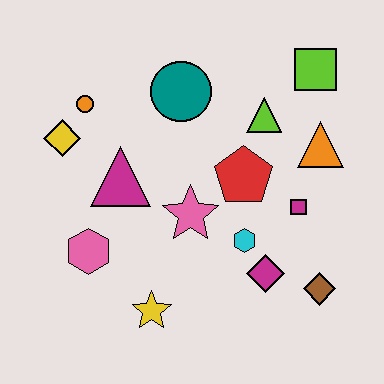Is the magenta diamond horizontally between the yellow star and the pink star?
No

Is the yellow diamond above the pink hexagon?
Yes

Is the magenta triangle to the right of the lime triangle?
No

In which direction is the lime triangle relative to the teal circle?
The lime triangle is to the right of the teal circle.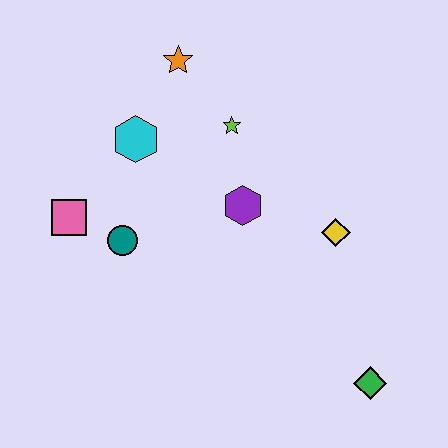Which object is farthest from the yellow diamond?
The pink square is farthest from the yellow diamond.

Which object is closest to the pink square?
The teal circle is closest to the pink square.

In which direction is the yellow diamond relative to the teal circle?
The yellow diamond is to the right of the teal circle.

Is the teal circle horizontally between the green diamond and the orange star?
No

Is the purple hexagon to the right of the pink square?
Yes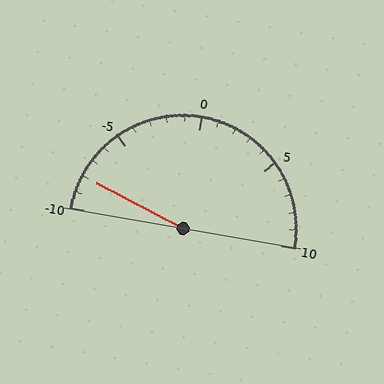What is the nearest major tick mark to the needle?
The nearest major tick mark is -10.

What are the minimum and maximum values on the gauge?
The gauge ranges from -10 to 10.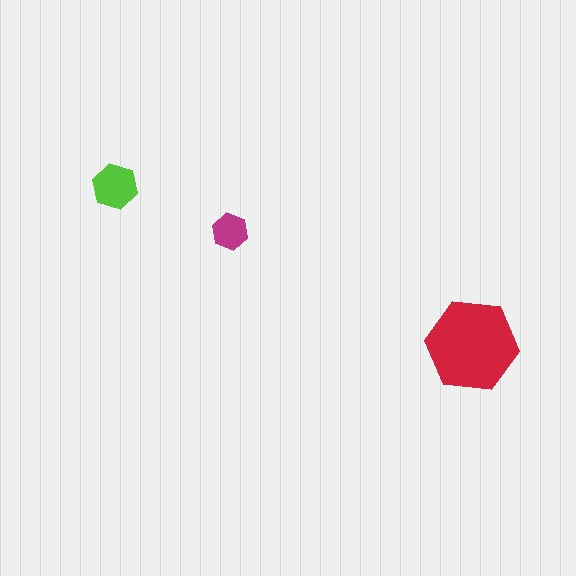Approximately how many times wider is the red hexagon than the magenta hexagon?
About 2.5 times wider.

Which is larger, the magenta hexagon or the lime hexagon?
The lime one.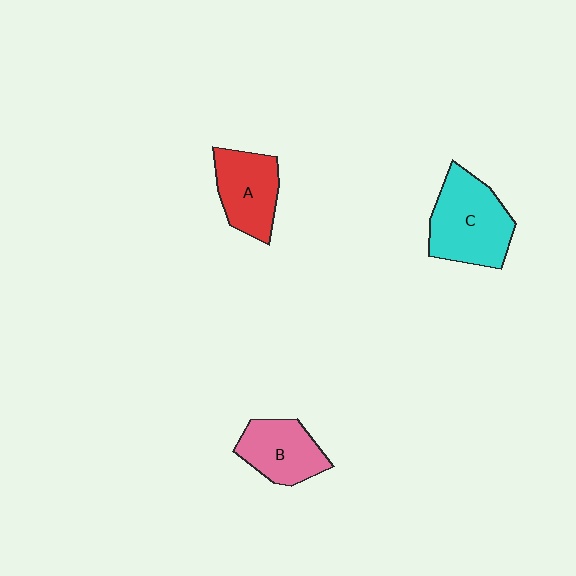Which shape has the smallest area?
Shape B (pink).